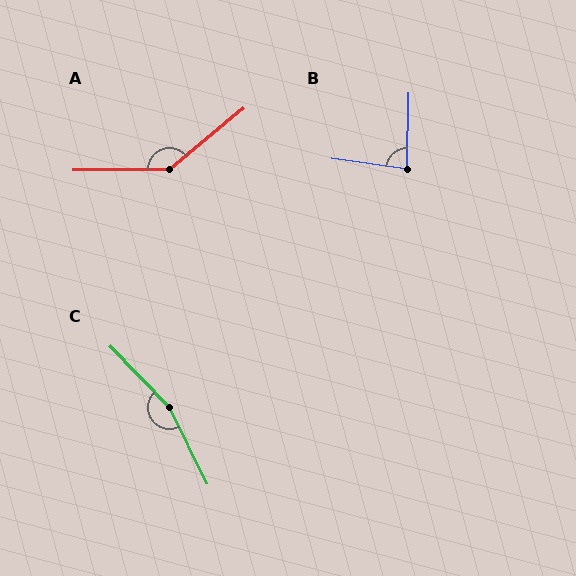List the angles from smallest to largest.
B (83°), A (140°), C (162°).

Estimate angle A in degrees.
Approximately 140 degrees.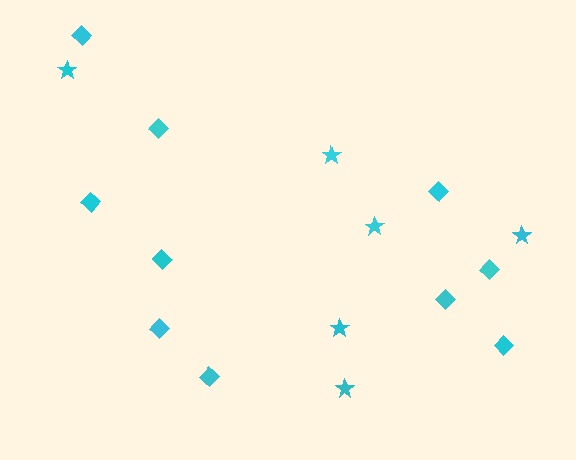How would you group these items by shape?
There are 2 groups: one group of stars (6) and one group of diamonds (10).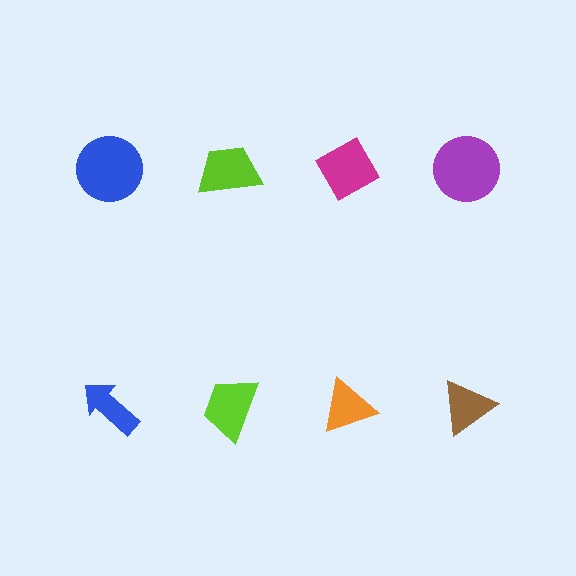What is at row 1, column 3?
A magenta diamond.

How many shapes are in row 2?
4 shapes.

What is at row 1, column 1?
A blue circle.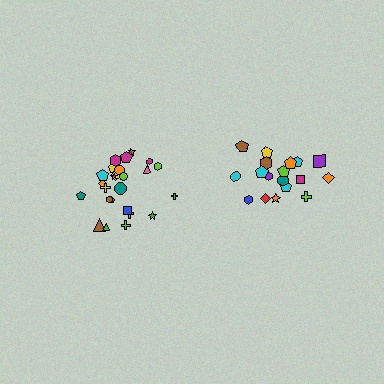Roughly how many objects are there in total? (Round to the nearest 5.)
Roughly 45 objects in total.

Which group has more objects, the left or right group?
The left group.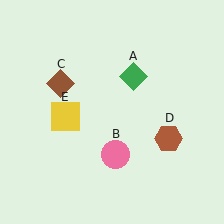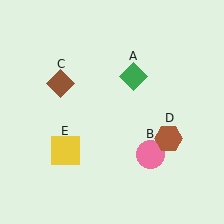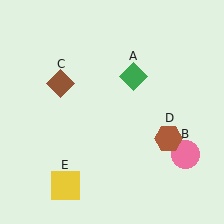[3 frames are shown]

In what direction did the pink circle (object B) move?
The pink circle (object B) moved right.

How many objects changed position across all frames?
2 objects changed position: pink circle (object B), yellow square (object E).